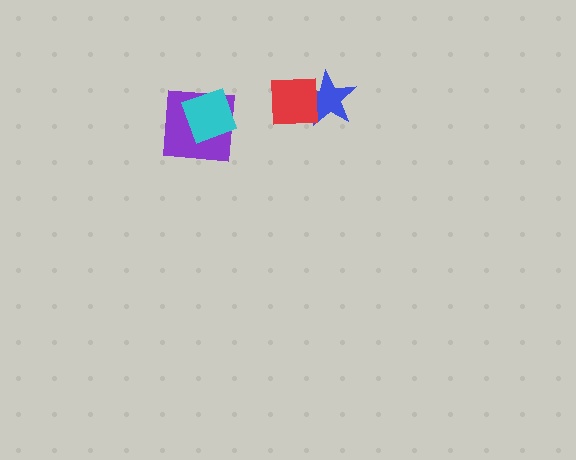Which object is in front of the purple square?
The cyan diamond is in front of the purple square.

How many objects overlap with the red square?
1 object overlaps with the red square.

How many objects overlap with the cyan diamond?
1 object overlaps with the cyan diamond.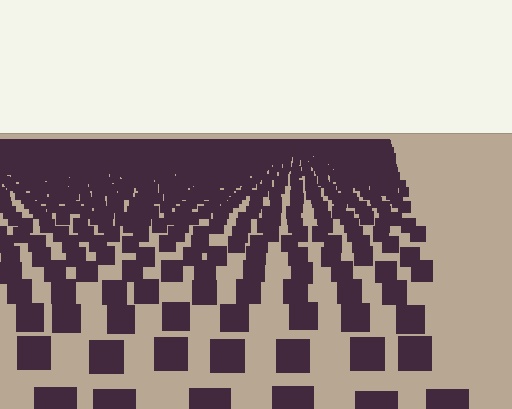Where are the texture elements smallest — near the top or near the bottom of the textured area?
Near the top.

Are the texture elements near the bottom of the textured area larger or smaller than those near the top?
Larger. Near the bottom, elements are closer to the viewer and appear at a bigger on-screen size.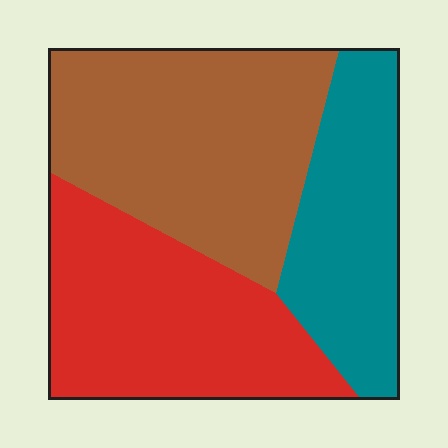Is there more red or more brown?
Brown.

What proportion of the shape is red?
Red covers around 35% of the shape.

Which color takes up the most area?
Brown, at roughly 40%.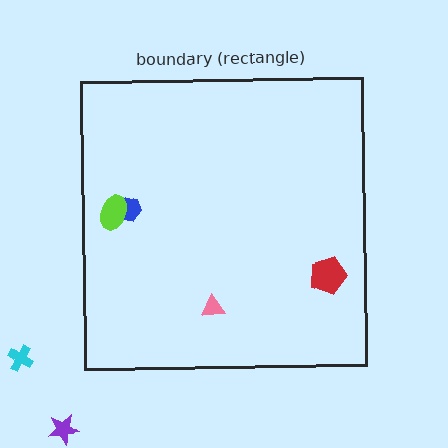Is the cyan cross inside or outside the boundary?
Outside.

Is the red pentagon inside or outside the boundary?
Inside.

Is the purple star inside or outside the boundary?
Outside.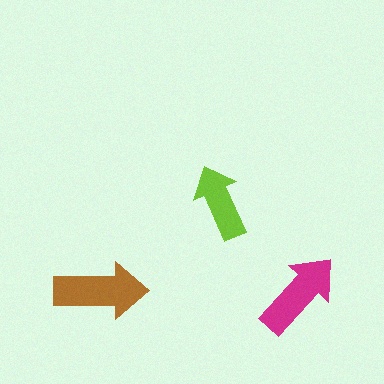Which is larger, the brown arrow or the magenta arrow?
The brown one.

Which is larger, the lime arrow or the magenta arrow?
The magenta one.